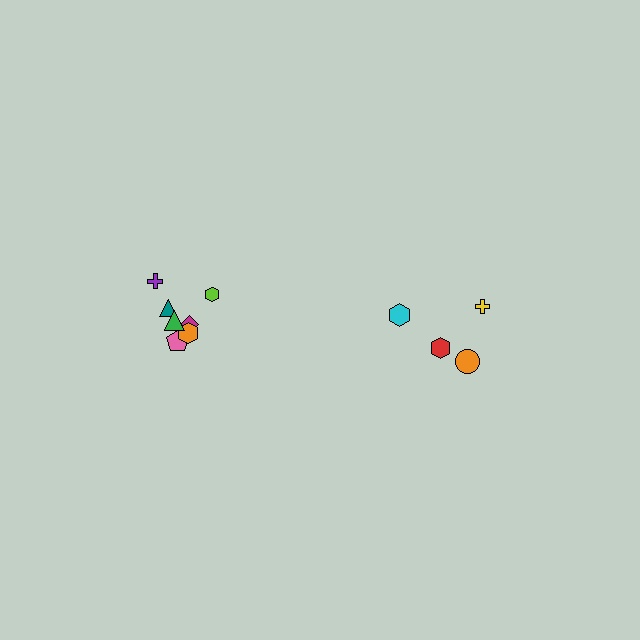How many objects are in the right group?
There are 4 objects.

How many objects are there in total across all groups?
There are 11 objects.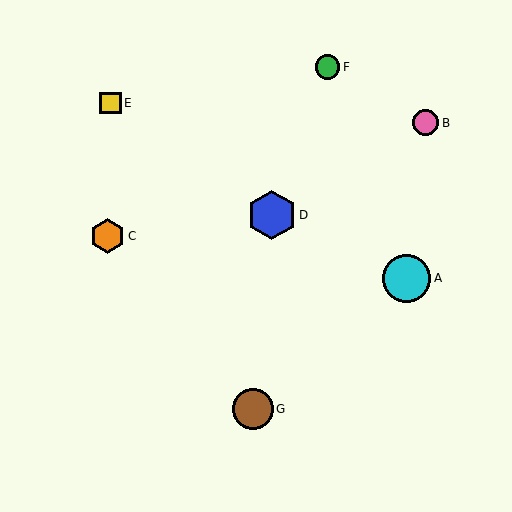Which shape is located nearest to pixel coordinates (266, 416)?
The brown circle (labeled G) at (253, 409) is nearest to that location.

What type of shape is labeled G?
Shape G is a brown circle.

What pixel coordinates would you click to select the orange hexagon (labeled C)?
Click at (107, 236) to select the orange hexagon C.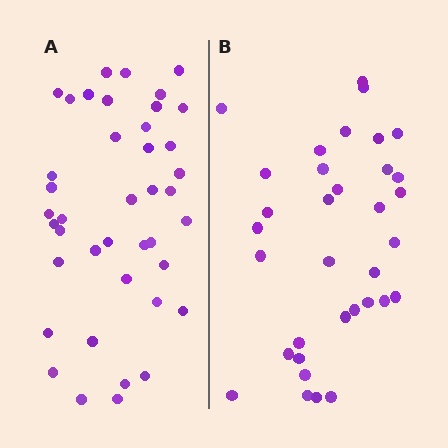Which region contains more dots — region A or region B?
Region A (the left region) has more dots.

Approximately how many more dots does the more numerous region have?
Region A has roughly 8 or so more dots than region B.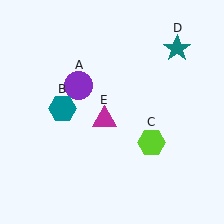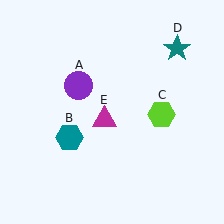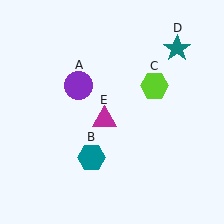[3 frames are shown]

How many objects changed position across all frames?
2 objects changed position: teal hexagon (object B), lime hexagon (object C).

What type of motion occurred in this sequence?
The teal hexagon (object B), lime hexagon (object C) rotated counterclockwise around the center of the scene.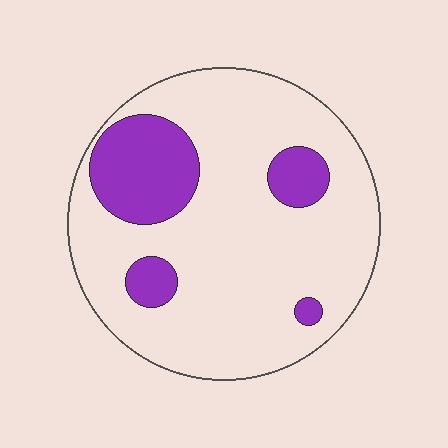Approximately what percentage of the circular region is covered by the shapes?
Approximately 20%.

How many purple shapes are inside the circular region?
4.